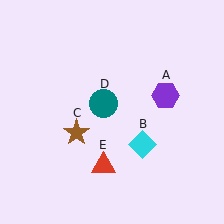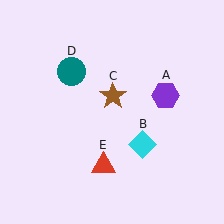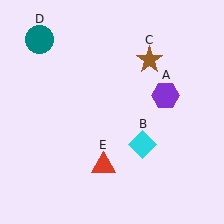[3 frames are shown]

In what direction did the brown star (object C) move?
The brown star (object C) moved up and to the right.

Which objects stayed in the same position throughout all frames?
Purple hexagon (object A) and cyan diamond (object B) and red triangle (object E) remained stationary.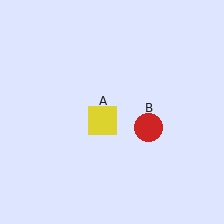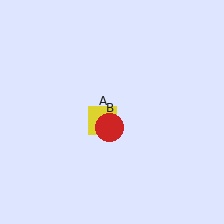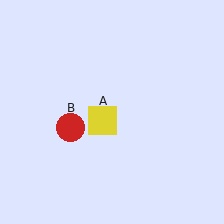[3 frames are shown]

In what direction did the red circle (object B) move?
The red circle (object B) moved left.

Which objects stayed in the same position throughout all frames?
Yellow square (object A) remained stationary.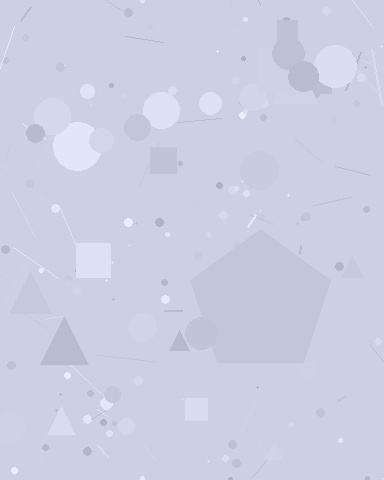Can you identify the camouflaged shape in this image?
The camouflaged shape is a pentagon.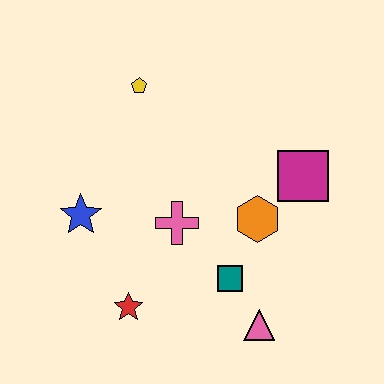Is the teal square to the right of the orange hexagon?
No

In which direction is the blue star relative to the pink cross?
The blue star is to the left of the pink cross.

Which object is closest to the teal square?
The pink triangle is closest to the teal square.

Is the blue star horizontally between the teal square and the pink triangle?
No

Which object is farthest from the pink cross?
The yellow pentagon is farthest from the pink cross.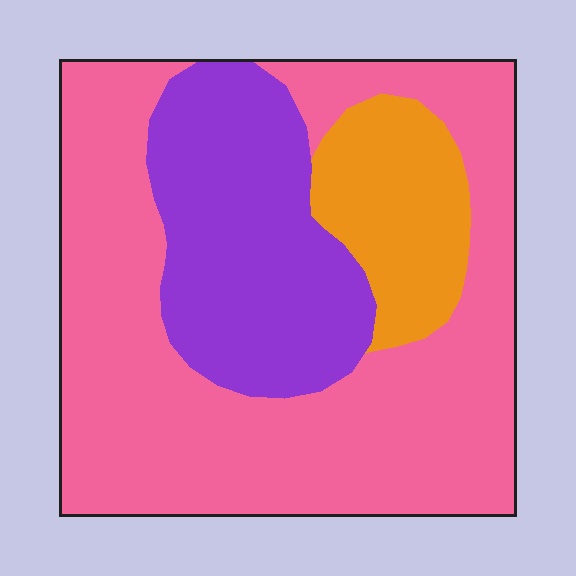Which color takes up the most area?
Pink, at roughly 60%.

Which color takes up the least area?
Orange, at roughly 15%.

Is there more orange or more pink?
Pink.